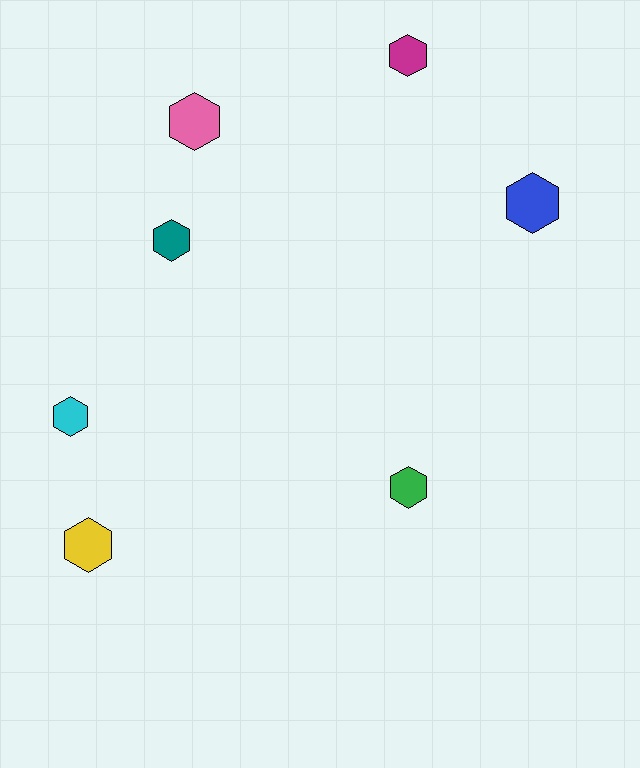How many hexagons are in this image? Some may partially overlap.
There are 7 hexagons.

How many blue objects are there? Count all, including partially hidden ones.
There is 1 blue object.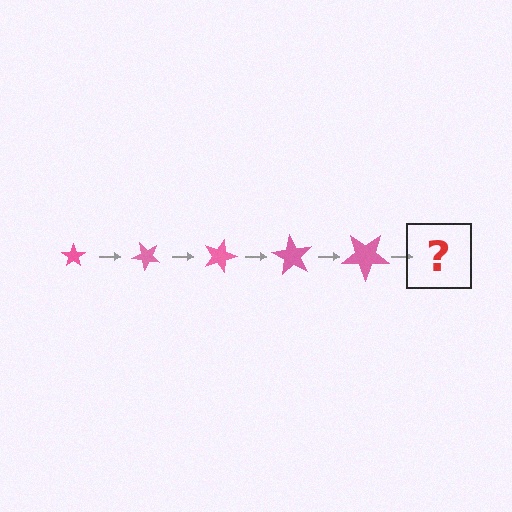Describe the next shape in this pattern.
It should be a star, larger than the previous one and rotated 225 degrees from the start.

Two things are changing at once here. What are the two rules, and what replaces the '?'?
The two rules are that the star grows larger each step and it rotates 45 degrees each step. The '?' should be a star, larger than the previous one and rotated 225 degrees from the start.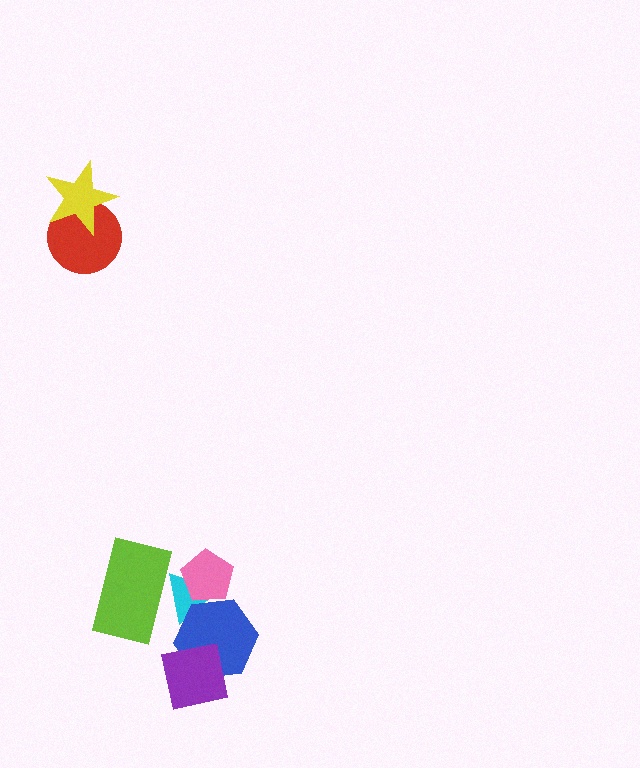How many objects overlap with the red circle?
1 object overlaps with the red circle.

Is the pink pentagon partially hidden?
Yes, it is partially covered by another shape.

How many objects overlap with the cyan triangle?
3 objects overlap with the cyan triangle.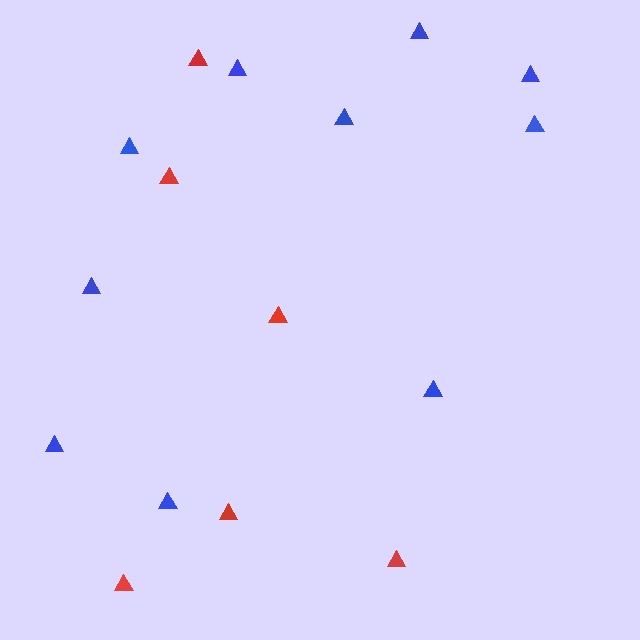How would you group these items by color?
There are 2 groups: one group of red triangles (6) and one group of blue triangles (10).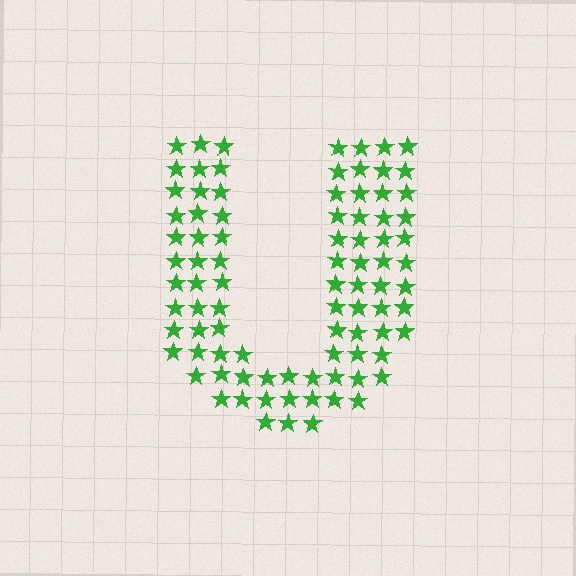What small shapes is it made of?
It is made of small stars.